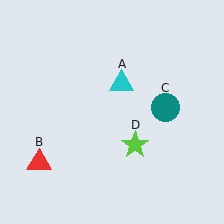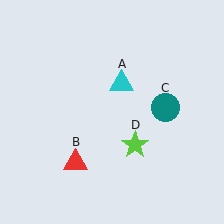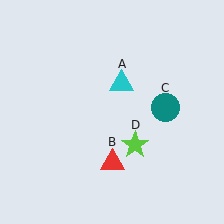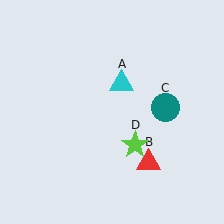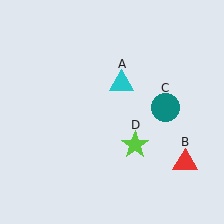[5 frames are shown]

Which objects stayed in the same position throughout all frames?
Cyan triangle (object A) and teal circle (object C) and lime star (object D) remained stationary.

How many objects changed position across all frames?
1 object changed position: red triangle (object B).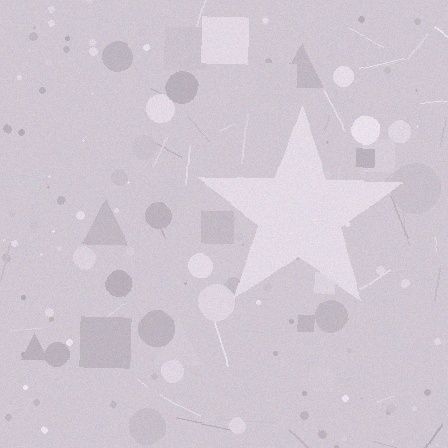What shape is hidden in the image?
A star is hidden in the image.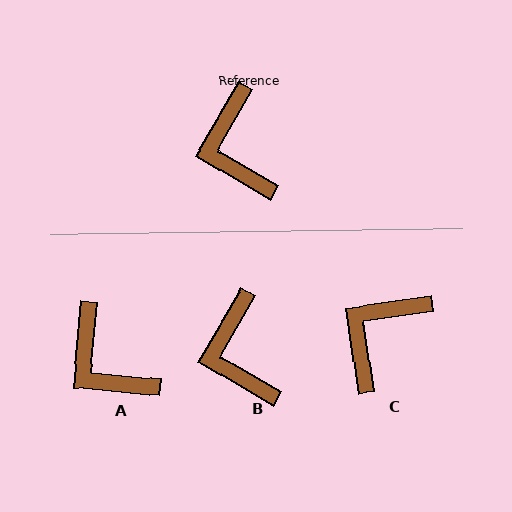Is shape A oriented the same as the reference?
No, it is off by about 25 degrees.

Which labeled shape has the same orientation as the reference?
B.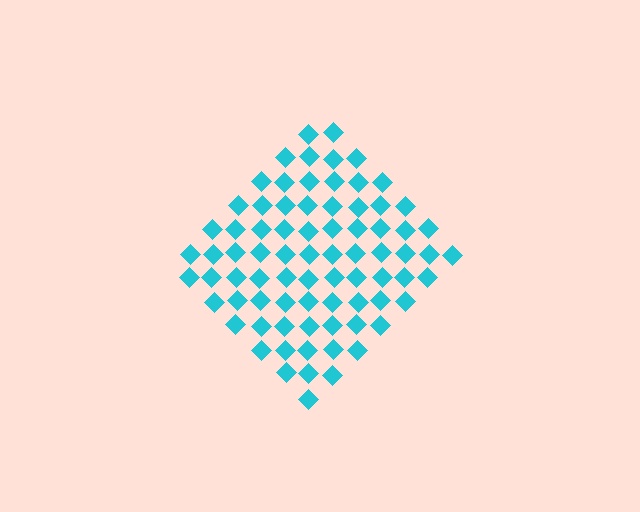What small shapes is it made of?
It is made of small diamonds.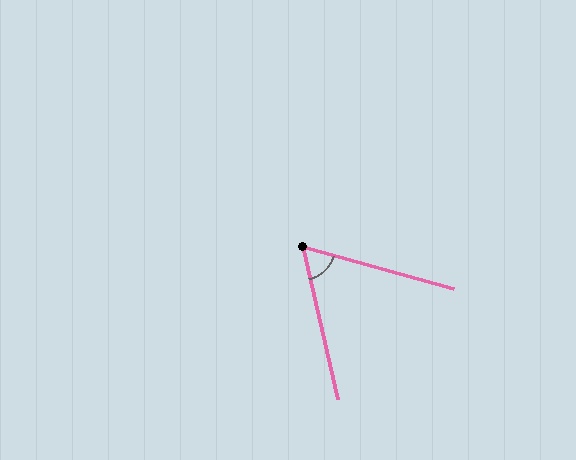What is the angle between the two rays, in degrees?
Approximately 62 degrees.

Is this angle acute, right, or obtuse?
It is acute.